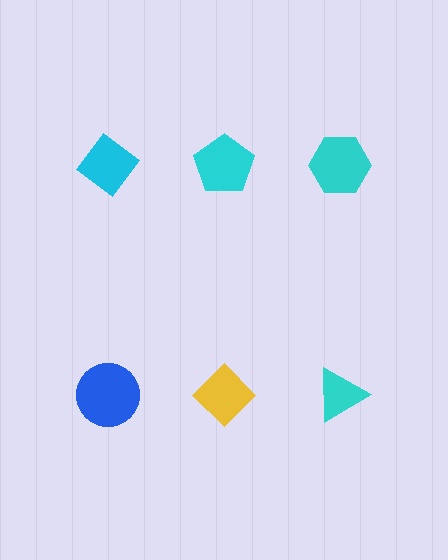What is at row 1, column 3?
A cyan hexagon.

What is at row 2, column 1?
A blue circle.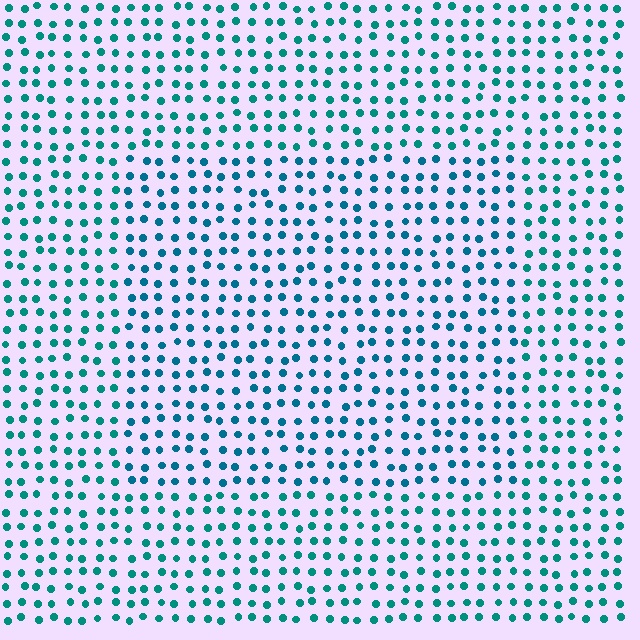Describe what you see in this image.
The image is filled with small teal elements in a uniform arrangement. A rectangle-shaped region is visible where the elements are tinted to a slightly different hue, forming a subtle color boundary.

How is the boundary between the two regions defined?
The boundary is defined purely by a slight shift in hue (about 21 degrees). Spacing, size, and orientation are identical on both sides.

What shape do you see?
I see a rectangle.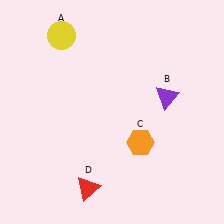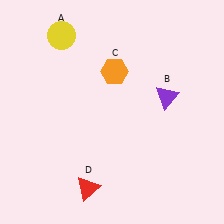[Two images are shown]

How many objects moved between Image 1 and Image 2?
1 object moved between the two images.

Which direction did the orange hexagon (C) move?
The orange hexagon (C) moved up.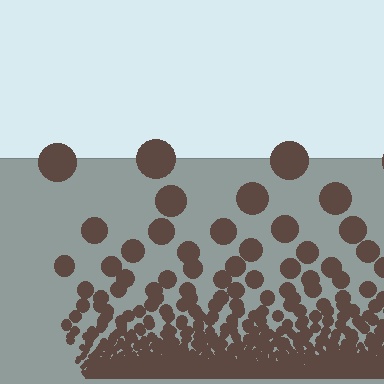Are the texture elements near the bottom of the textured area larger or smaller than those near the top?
Smaller. The gradient is inverted — elements near the bottom are smaller and denser.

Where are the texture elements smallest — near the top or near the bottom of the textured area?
Near the bottom.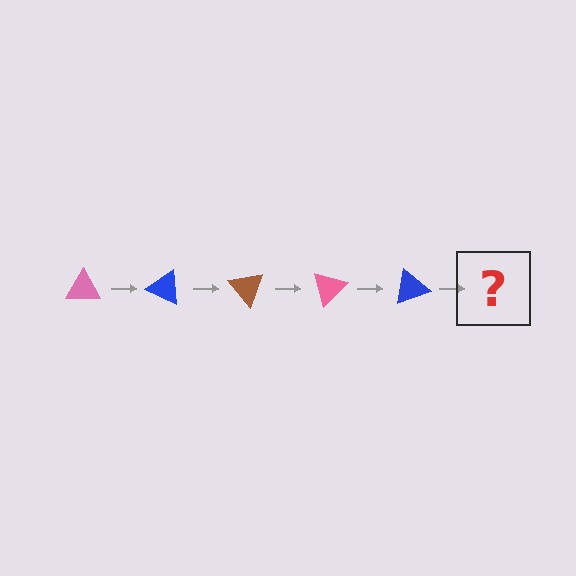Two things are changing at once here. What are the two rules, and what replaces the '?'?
The two rules are that it rotates 25 degrees each step and the color cycles through pink, blue, and brown. The '?' should be a brown triangle, rotated 125 degrees from the start.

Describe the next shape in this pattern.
It should be a brown triangle, rotated 125 degrees from the start.